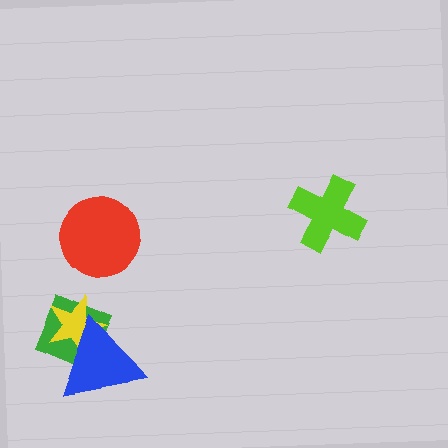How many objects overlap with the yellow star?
2 objects overlap with the yellow star.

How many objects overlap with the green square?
2 objects overlap with the green square.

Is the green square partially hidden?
Yes, it is partially covered by another shape.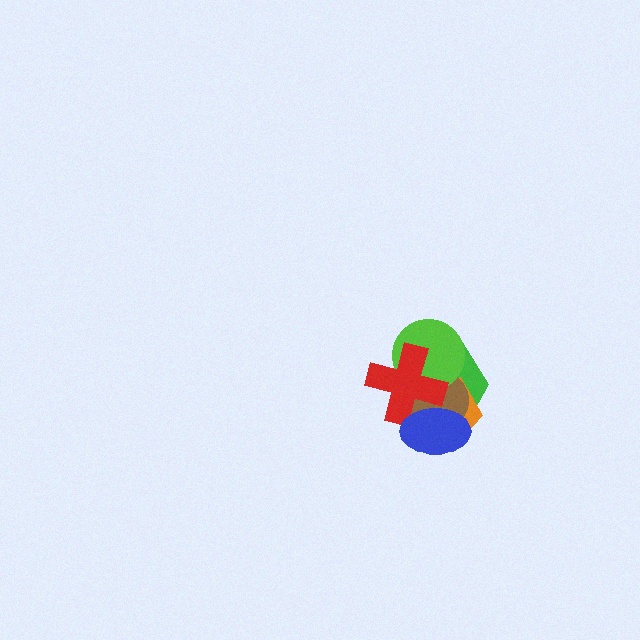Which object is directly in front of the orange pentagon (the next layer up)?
The brown circle is directly in front of the orange pentagon.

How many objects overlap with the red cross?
5 objects overlap with the red cross.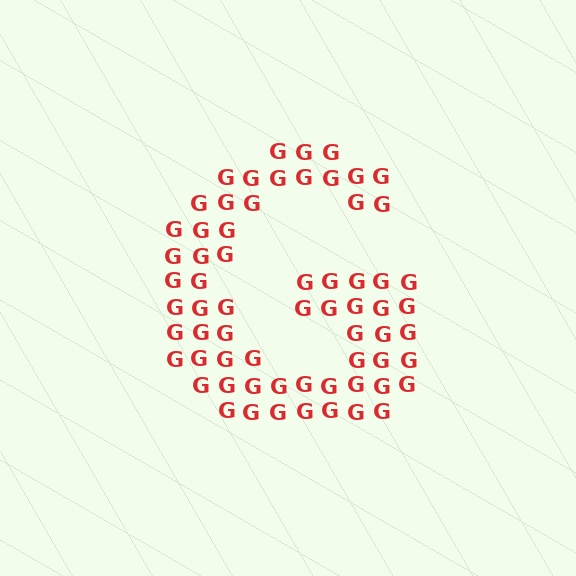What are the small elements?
The small elements are letter G's.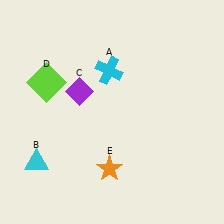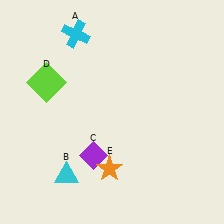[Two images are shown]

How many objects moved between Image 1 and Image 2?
3 objects moved between the two images.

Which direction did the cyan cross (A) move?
The cyan cross (A) moved up.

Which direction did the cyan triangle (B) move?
The cyan triangle (B) moved right.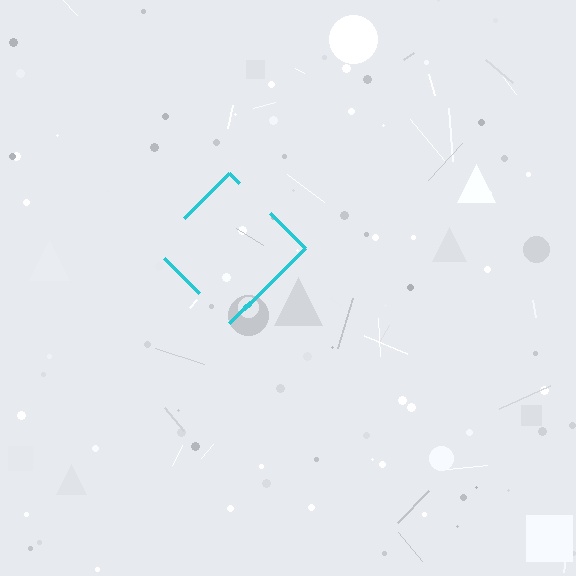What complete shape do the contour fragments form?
The contour fragments form a diamond.